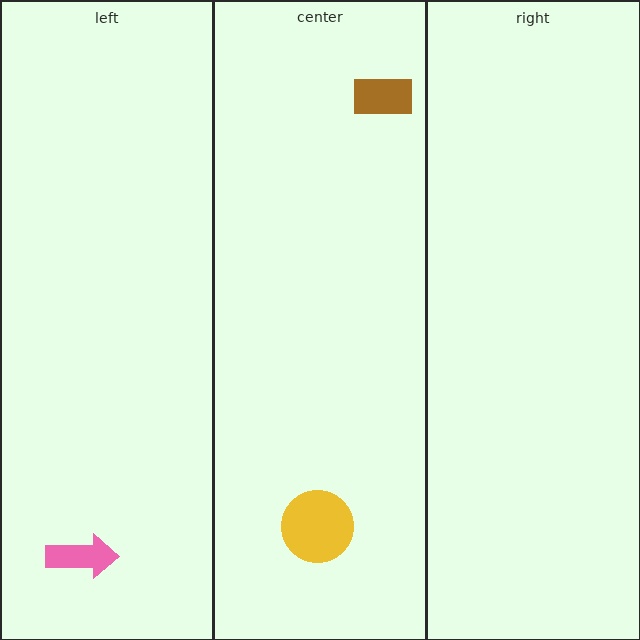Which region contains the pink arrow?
The left region.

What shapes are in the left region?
The pink arrow.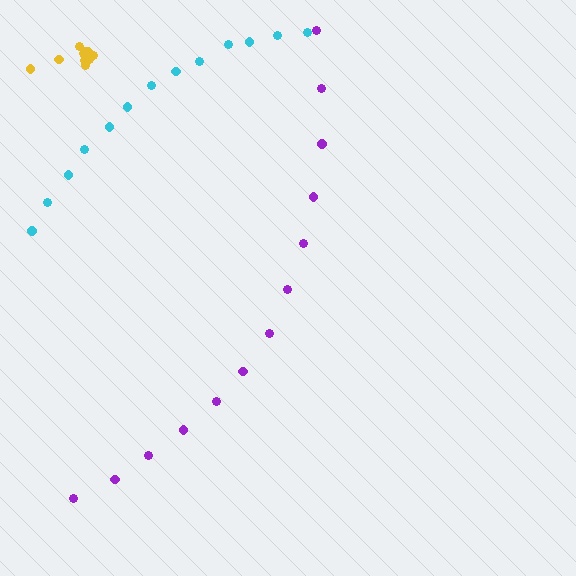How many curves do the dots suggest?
There are 3 distinct paths.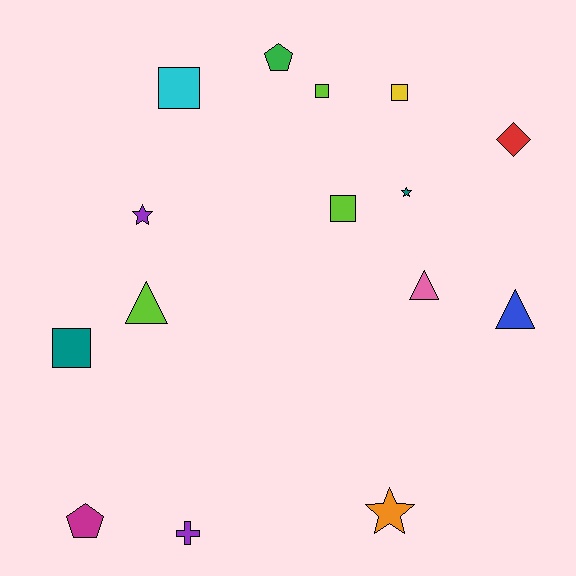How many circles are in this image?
There are no circles.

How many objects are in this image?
There are 15 objects.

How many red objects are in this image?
There is 1 red object.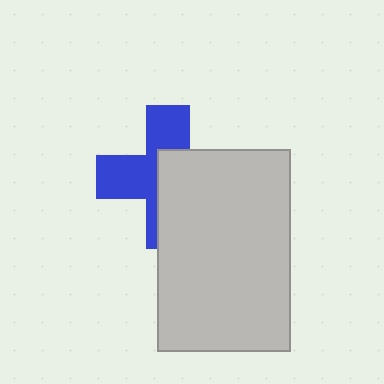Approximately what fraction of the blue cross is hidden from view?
Roughly 50% of the blue cross is hidden behind the light gray rectangle.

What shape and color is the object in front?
The object in front is a light gray rectangle.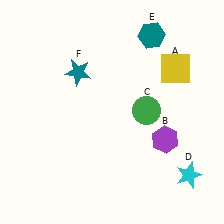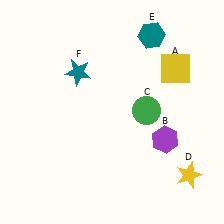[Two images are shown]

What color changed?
The star (D) changed from cyan in Image 1 to yellow in Image 2.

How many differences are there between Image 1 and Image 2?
There is 1 difference between the two images.